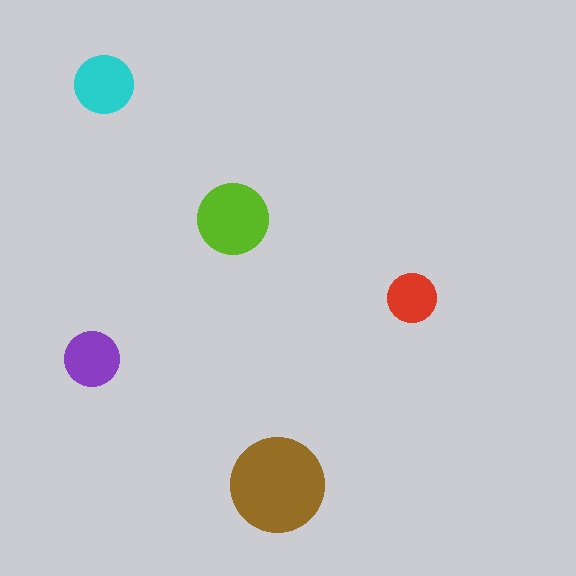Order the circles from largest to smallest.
the brown one, the lime one, the cyan one, the purple one, the red one.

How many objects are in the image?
There are 5 objects in the image.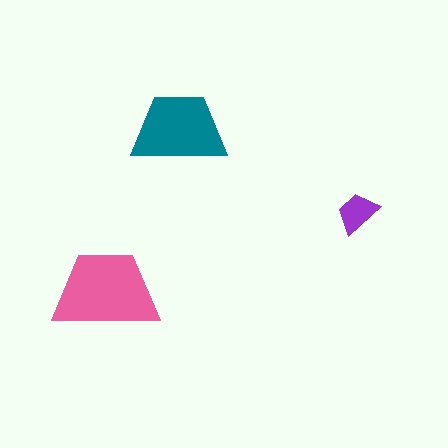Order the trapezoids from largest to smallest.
the pink one, the teal one, the purple one.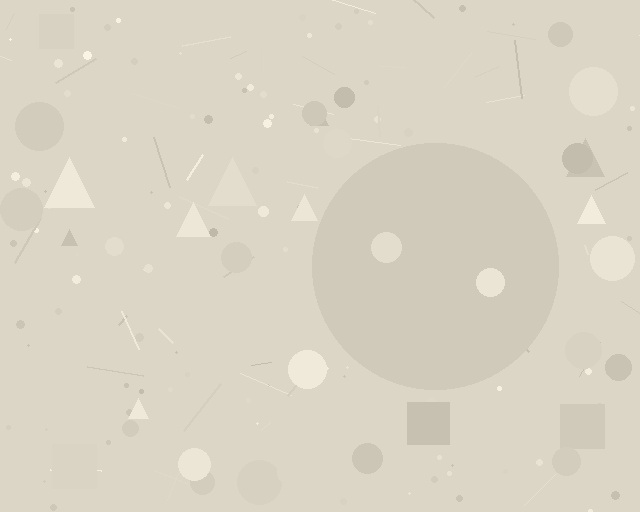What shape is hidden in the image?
A circle is hidden in the image.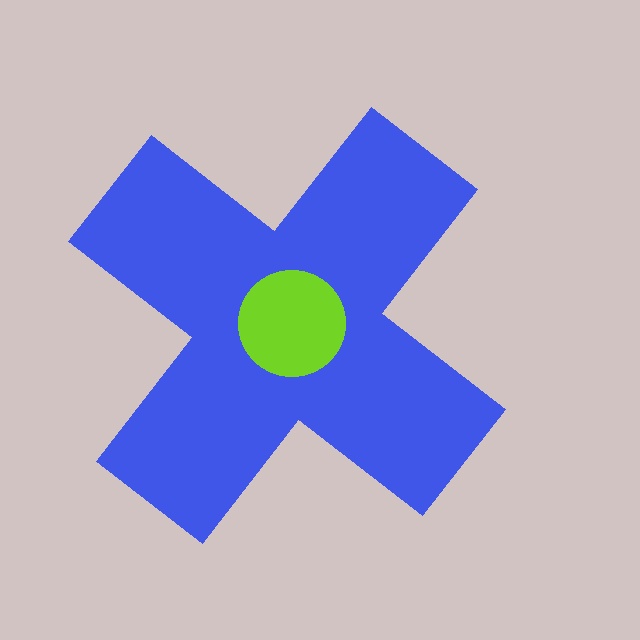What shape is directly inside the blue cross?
The lime circle.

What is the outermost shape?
The blue cross.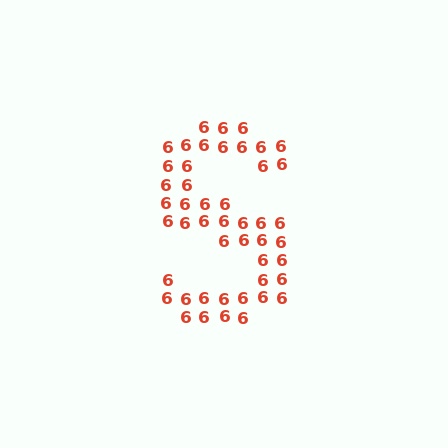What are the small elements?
The small elements are digit 6's.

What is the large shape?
The large shape is the letter S.